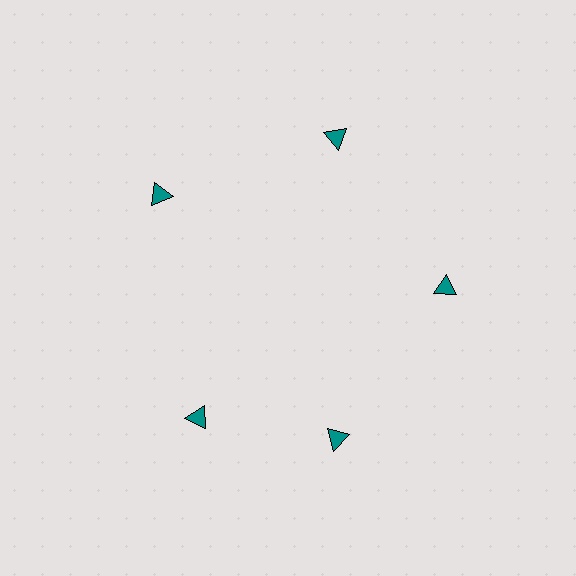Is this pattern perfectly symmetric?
No. The 5 teal triangles are arranged in a ring, but one element near the 8 o'clock position is rotated out of alignment along the ring, breaking the 5-fold rotational symmetry.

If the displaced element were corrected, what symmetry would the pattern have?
It would have 5-fold rotational symmetry — the pattern would map onto itself every 72 degrees.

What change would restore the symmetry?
The symmetry would be restored by rotating it back into even spacing with its neighbors so that all 5 triangles sit at equal angles and equal distance from the center.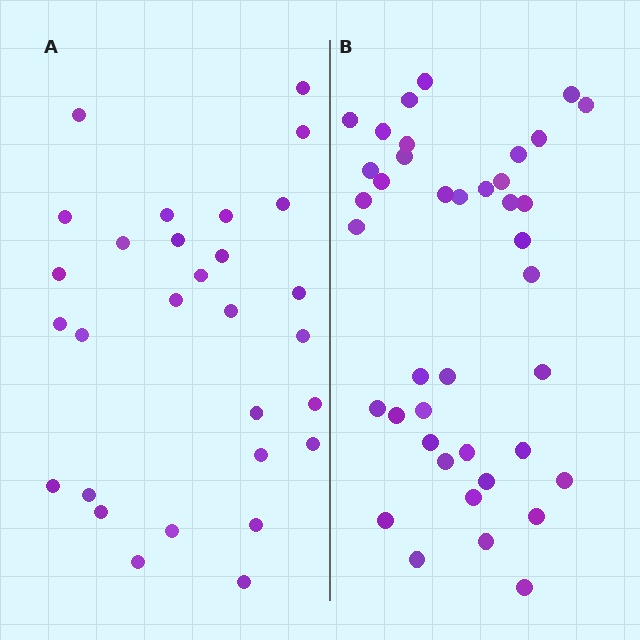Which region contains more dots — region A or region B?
Region B (the right region) has more dots.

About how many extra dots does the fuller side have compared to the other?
Region B has roughly 12 or so more dots than region A.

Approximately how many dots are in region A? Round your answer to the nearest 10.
About 30 dots. (The exact count is 29, which rounds to 30.)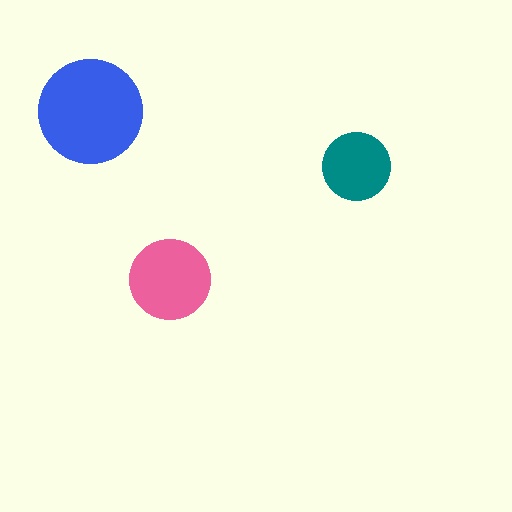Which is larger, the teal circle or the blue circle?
The blue one.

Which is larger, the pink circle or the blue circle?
The blue one.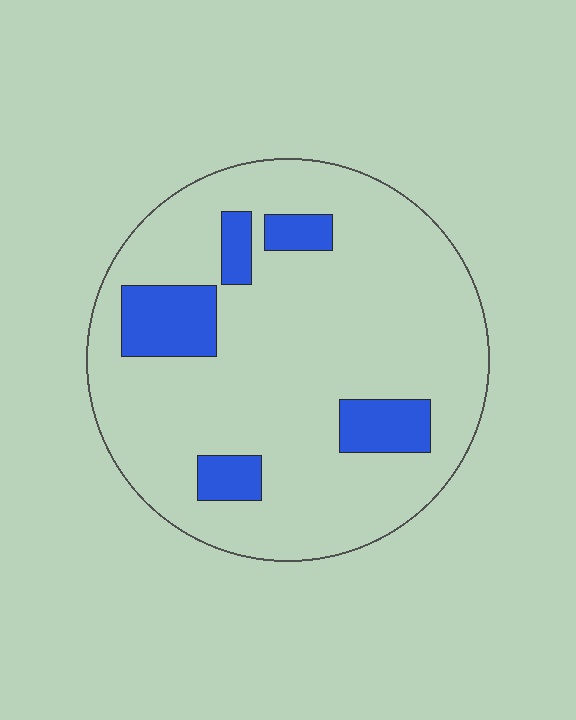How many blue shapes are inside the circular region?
5.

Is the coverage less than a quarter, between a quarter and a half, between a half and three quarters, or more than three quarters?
Less than a quarter.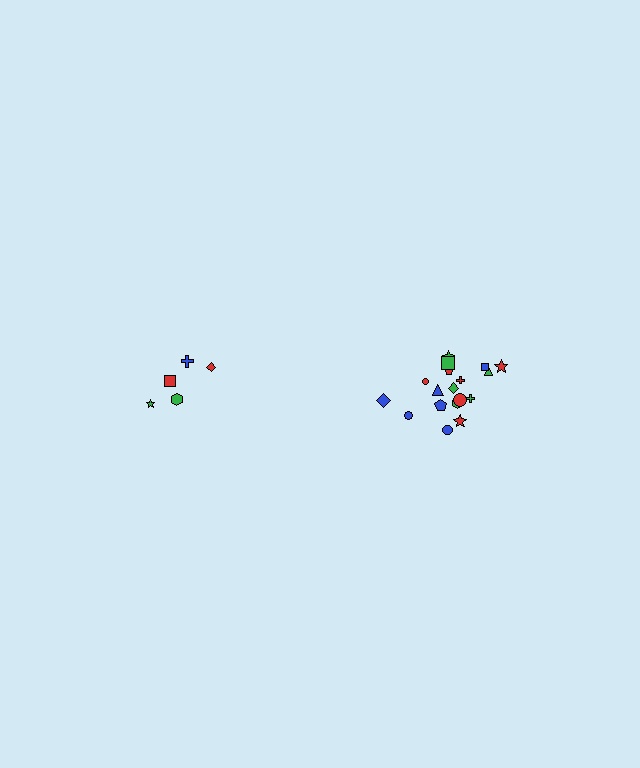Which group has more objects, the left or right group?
The right group.